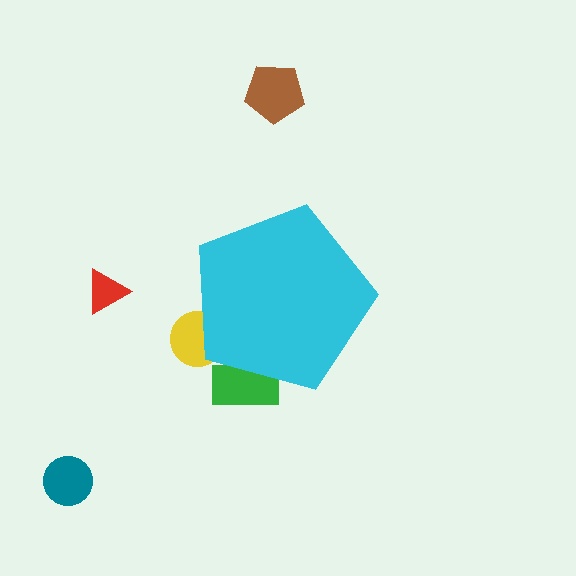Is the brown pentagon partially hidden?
No, the brown pentagon is fully visible.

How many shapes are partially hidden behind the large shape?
2 shapes are partially hidden.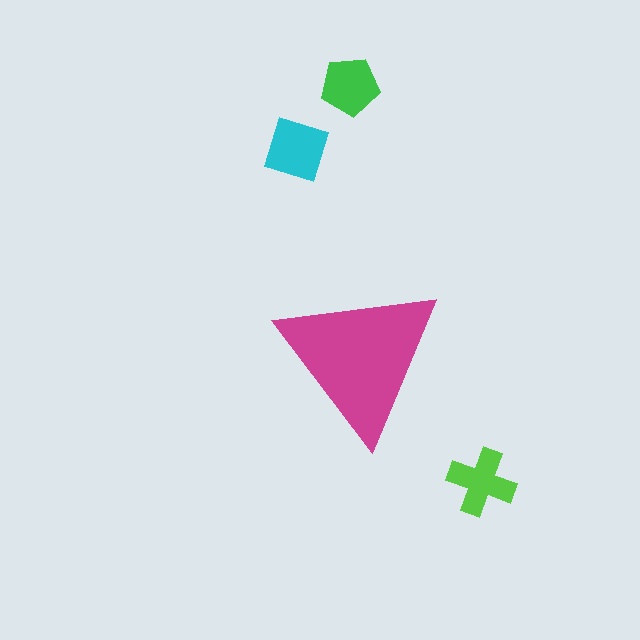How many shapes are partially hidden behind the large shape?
0 shapes are partially hidden.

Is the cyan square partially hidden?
No, the cyan square is fully visible.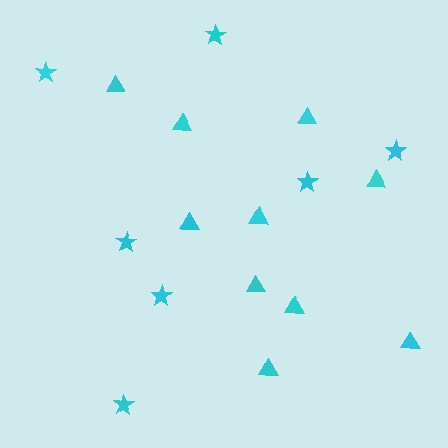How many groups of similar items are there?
There are 2 groups: one group of triangles (10) and one group of stars (7).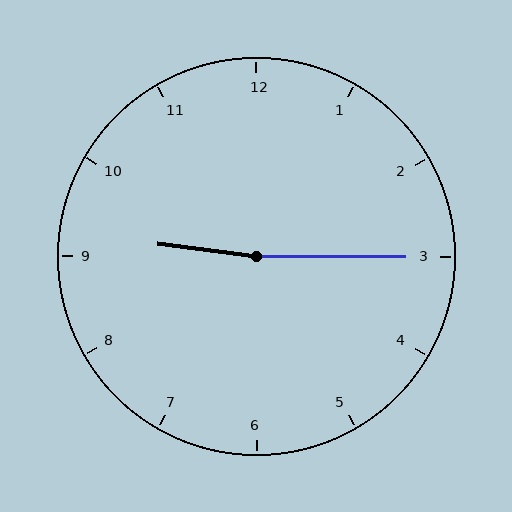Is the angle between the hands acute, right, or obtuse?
It is obtuse.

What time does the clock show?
9:15.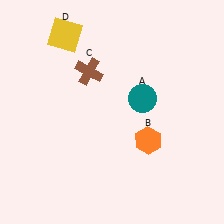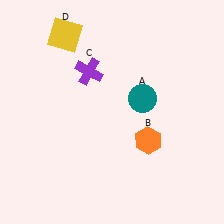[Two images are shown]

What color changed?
The cross (C) changed from brown in Image 1 to purple in Image 2.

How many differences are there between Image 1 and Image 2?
There is 1 difference between the two images.